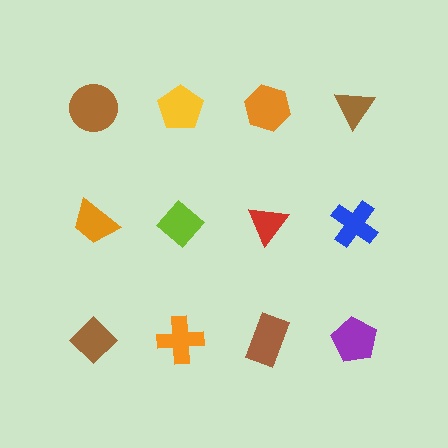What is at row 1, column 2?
A yellow pentagon.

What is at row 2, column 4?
A blue cross.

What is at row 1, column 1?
A brown circle.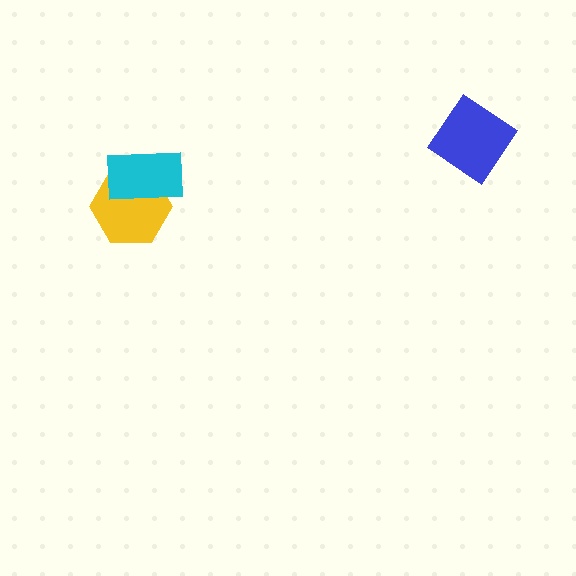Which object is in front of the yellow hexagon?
The cyan rectangle is in front of the yellow hexagon.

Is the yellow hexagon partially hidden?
Yes, it is partially covered by another shape.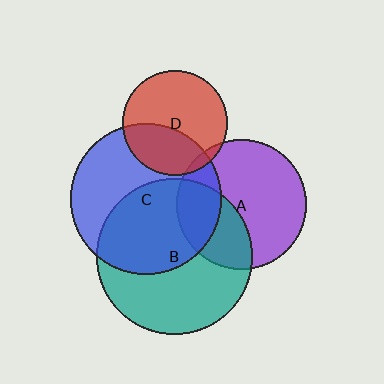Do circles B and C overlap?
Yes.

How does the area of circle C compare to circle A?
Approximately 1.4 times.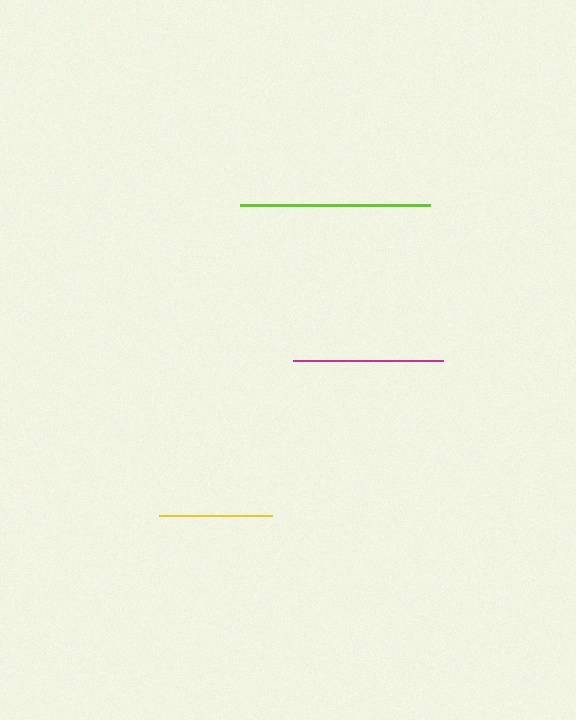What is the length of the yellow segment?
The yellow segment is approximately 113 pixels long.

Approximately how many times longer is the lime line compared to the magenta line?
The lime line is approximately 1.3 times the length of the magenta line.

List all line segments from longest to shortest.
From longest to shortest: lime, magenta, yellow.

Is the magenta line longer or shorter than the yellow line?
The magenta line is longer than the yellow line.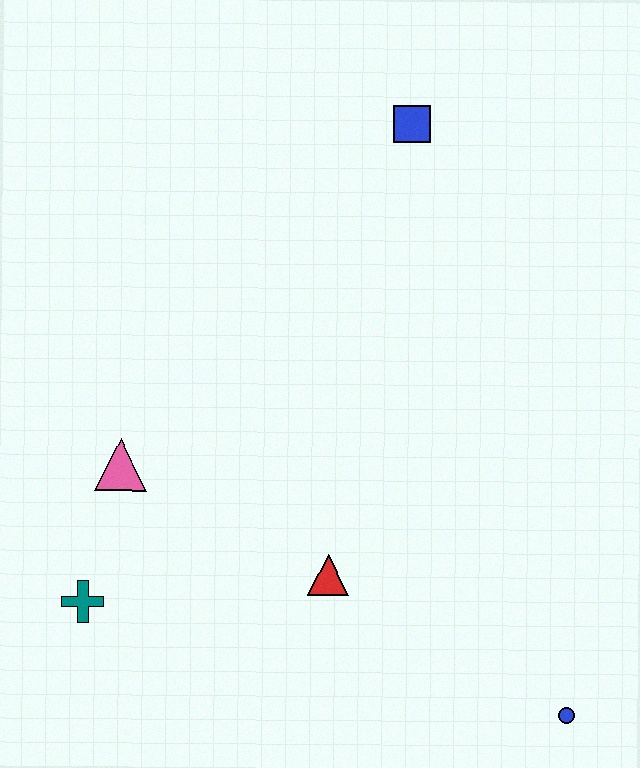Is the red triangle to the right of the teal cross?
Yes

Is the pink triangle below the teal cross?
No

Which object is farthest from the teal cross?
The blue square is farthest from the teal cross.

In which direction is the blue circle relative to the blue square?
The blue circle is below the blue square.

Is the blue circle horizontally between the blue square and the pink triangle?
No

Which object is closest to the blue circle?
The red triangle is closest to the blue circle.